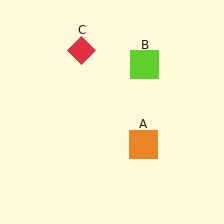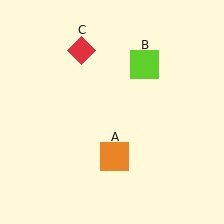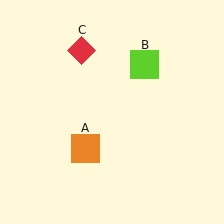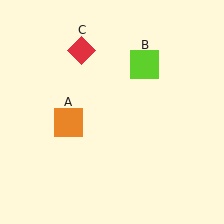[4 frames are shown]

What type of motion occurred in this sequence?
The orange square (object A) rotated clockwise around the center of the scene.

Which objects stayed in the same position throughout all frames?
Lime square (object B) and red diamond (object C) remained stationary.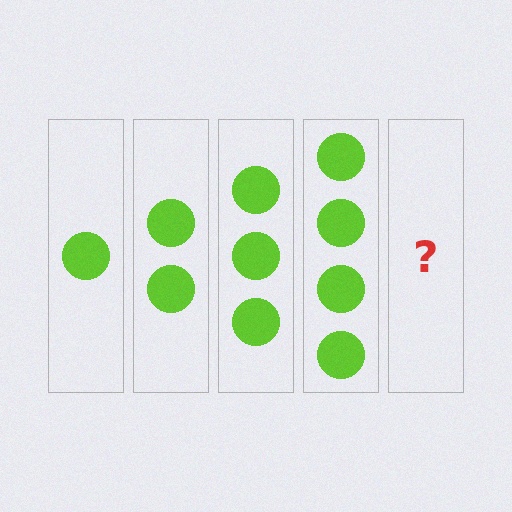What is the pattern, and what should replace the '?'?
The pattern is that each step adds one more circle. The '?' should be 5 circles.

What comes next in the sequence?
The next element should be 5 circles.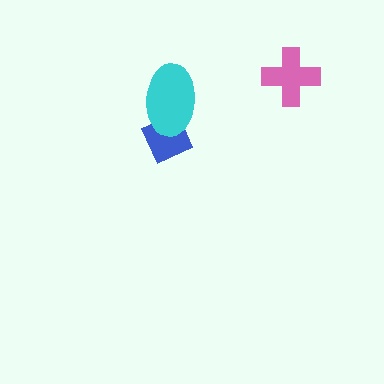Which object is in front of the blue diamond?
The cyan ellipse is in front of the blue diamond.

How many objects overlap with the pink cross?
0 objects overlap with the pink cross.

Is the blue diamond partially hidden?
Yes, it is partially covered by another shape.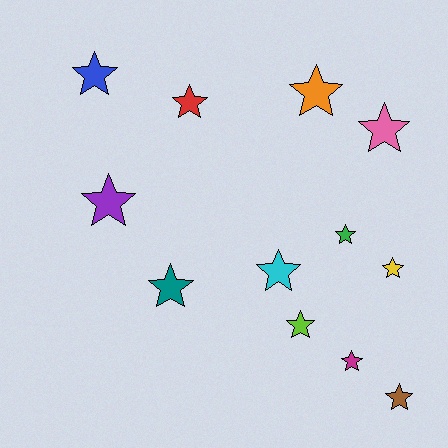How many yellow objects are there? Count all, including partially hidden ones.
There is 1 yellow object.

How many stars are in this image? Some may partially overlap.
There are 12 stars.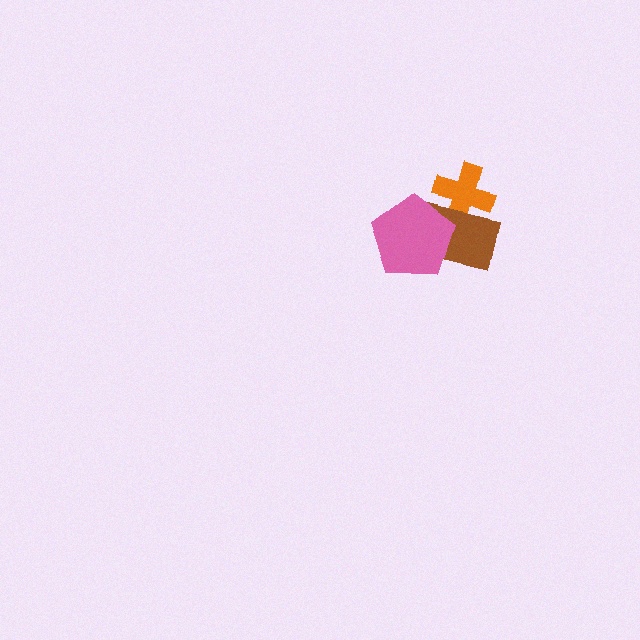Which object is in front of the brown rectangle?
The pink pentagon is in front of the brown rectangle.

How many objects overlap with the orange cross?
2 objects overlap with the orange cross.